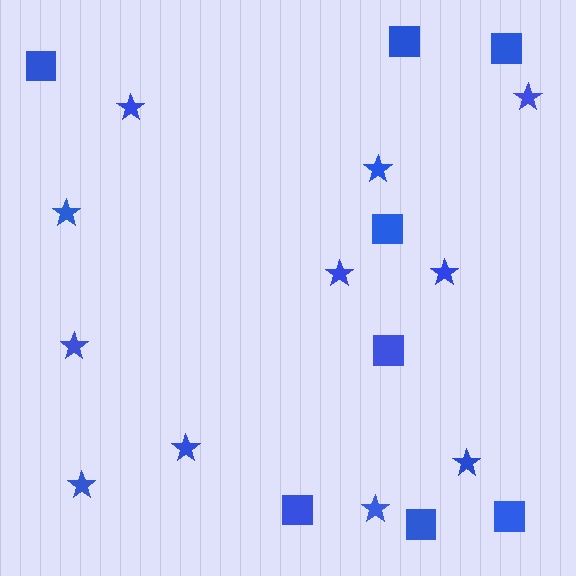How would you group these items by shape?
There are 2 groups: one group of stars (11) and one group of squares (8).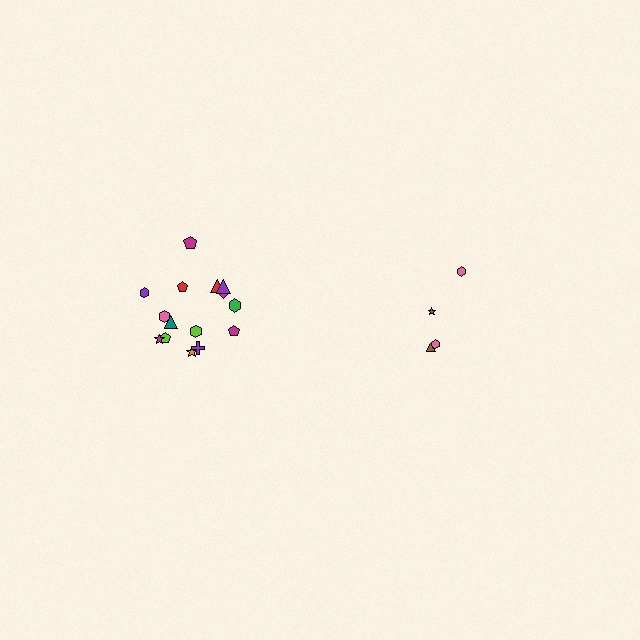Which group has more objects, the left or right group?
The left group.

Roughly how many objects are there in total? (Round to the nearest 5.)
Roughly 20 objects in total.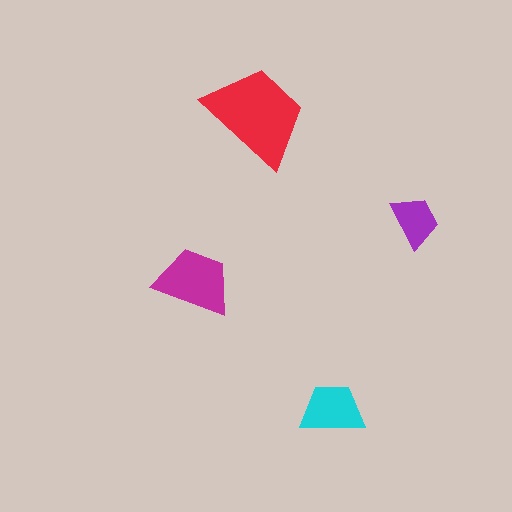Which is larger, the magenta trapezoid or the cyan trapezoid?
The magenta one.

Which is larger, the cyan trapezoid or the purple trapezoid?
The cyan one.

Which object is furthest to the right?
The purple trapezoid is rightmost.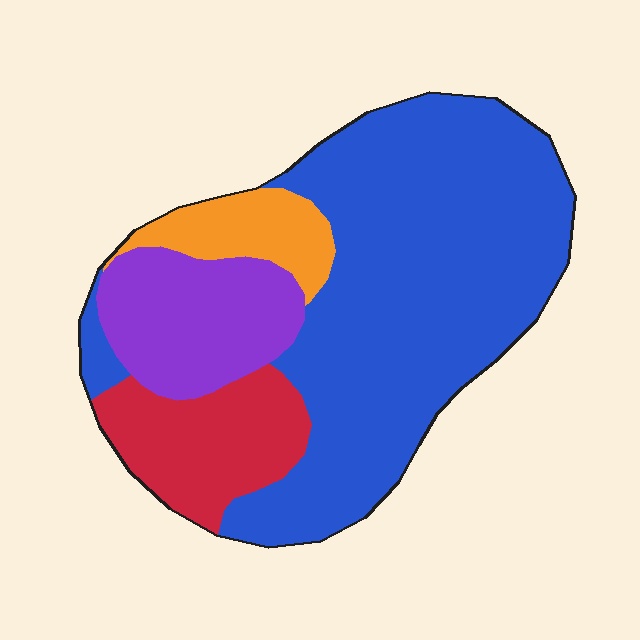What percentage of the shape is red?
Red covers about 15% of the shape.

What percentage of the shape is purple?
Purple covers 16% of the shape.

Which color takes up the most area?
Blue, at roughly 60%.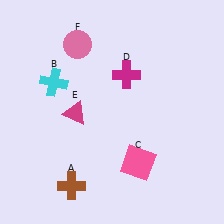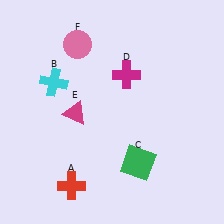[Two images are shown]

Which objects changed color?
A changed from brown to red. C changed from pink to green.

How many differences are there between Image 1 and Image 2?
There are 2 differences between the two images.